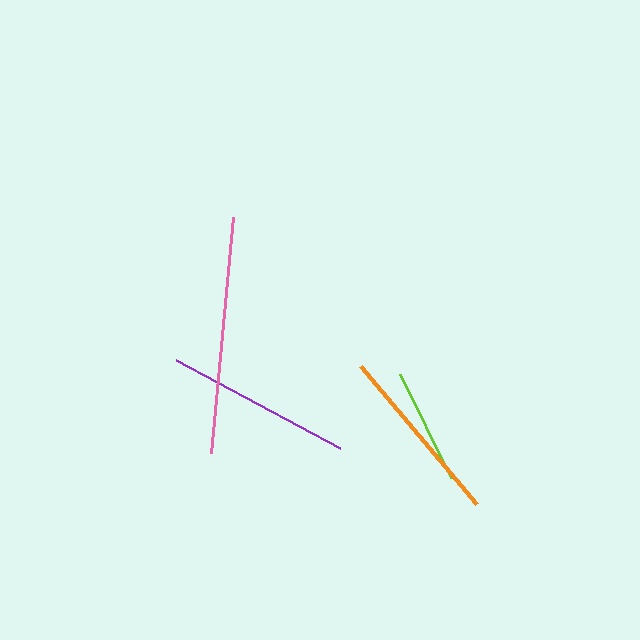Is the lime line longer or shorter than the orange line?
The orange line is longer than the lime line.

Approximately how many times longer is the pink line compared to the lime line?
The pink line is approximately 2.0 times the length of the lime line.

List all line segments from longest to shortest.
From longest to shortest: pink, purple, orange, lime.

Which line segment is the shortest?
The lime line is the shortest at approximately 116 pixels.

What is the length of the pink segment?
The pink segment is approximately 237 pixels long.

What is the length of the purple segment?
The purple segment is approximately 186 pixels long.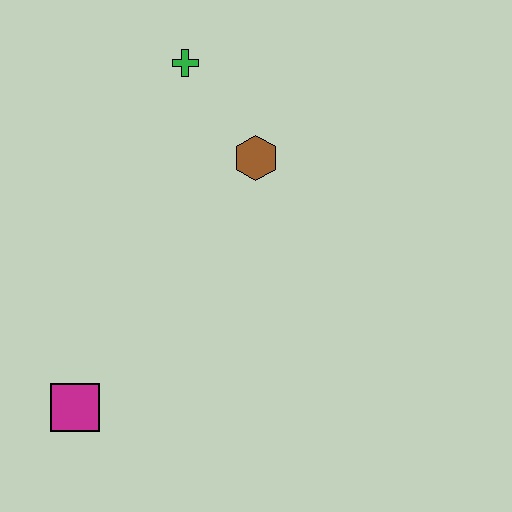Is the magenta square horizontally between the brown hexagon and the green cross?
No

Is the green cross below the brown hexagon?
No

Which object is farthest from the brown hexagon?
The magenta square is farthest from the brown hexagon.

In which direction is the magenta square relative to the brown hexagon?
The magenta square is below the brown hexagon.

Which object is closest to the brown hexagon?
The green cross is closest to the brown hexagon.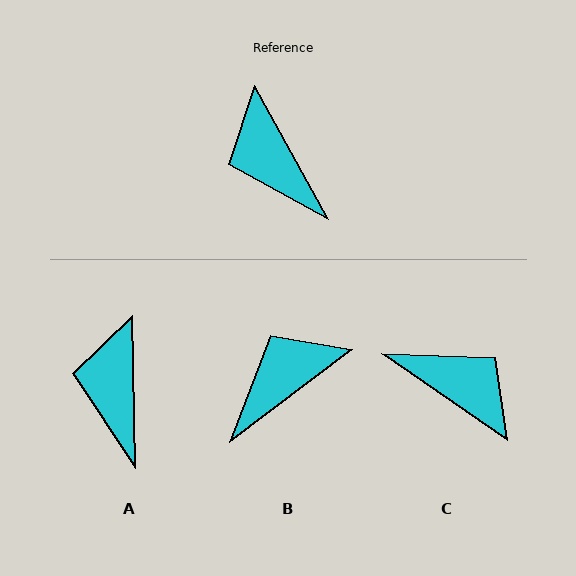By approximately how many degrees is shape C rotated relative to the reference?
Approximately 154 degrees clockwise.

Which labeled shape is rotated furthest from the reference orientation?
C, about 154 degrees away.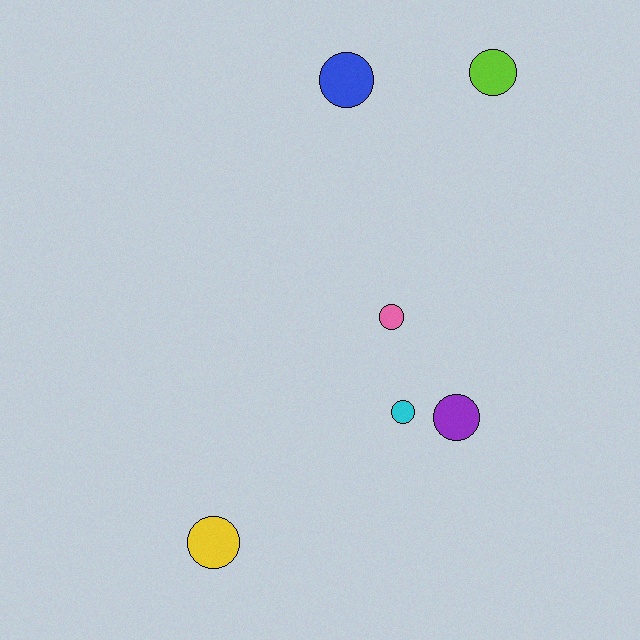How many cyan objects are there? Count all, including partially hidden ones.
There is 1 cyan object.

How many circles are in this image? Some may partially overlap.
There are 6 circles.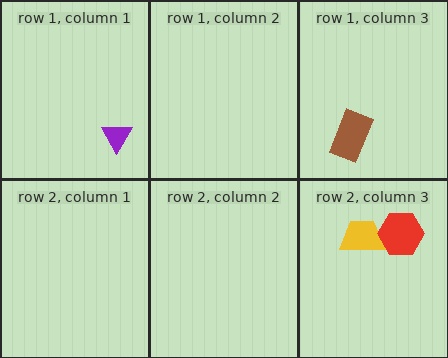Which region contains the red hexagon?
The row 2, column 3 region.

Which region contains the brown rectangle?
The row 1, column 3 region.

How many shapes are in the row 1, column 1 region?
1.